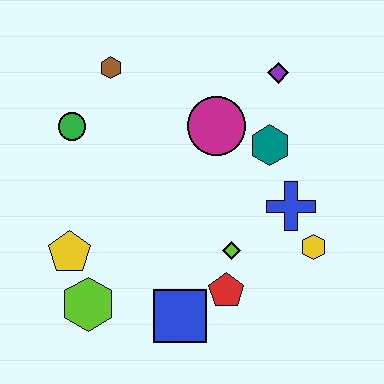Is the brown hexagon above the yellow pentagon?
Yes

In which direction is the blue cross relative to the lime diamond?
The blue cross is to the right of the lime diamond.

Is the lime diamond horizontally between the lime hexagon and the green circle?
No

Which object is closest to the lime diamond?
The red pentagon is closest to the lime diamond.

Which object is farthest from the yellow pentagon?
The purple diamond is farthest from the yellow pentagon.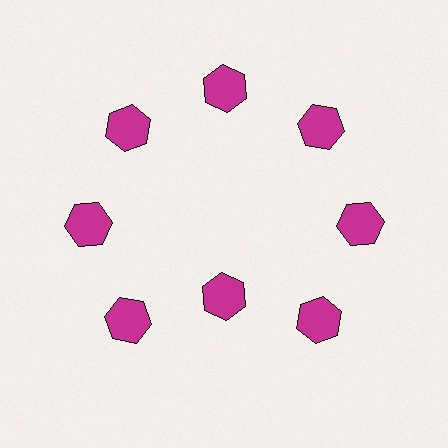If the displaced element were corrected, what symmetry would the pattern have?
It would have 8-fold rotational symmetry — the pattern would map onto itself every 45 degrees.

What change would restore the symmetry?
The symmetry would be restored by moving it outward, back onto the ring so that all 8 hexagons sit at equal angles and equal distance from the center.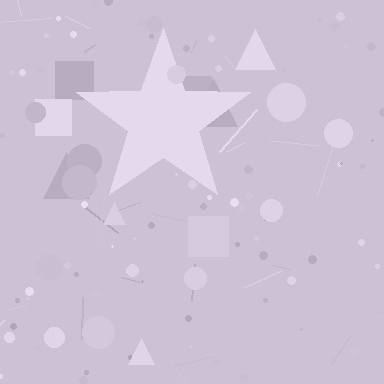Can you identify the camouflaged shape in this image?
The camouflaged shape is a star.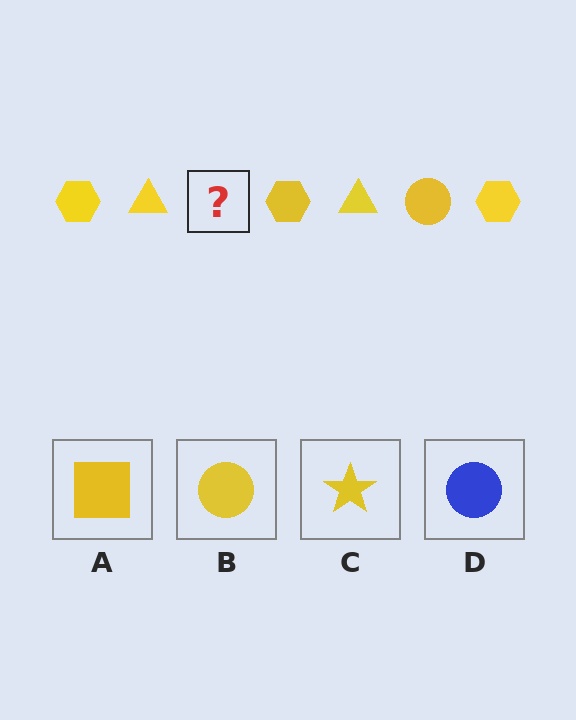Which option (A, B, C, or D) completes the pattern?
B.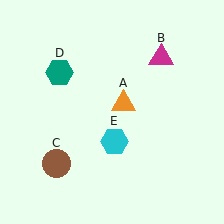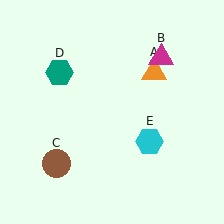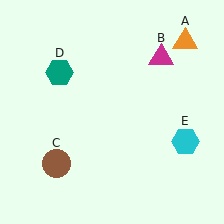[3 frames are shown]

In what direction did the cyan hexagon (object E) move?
The cyan hexagon (object E) moved right.